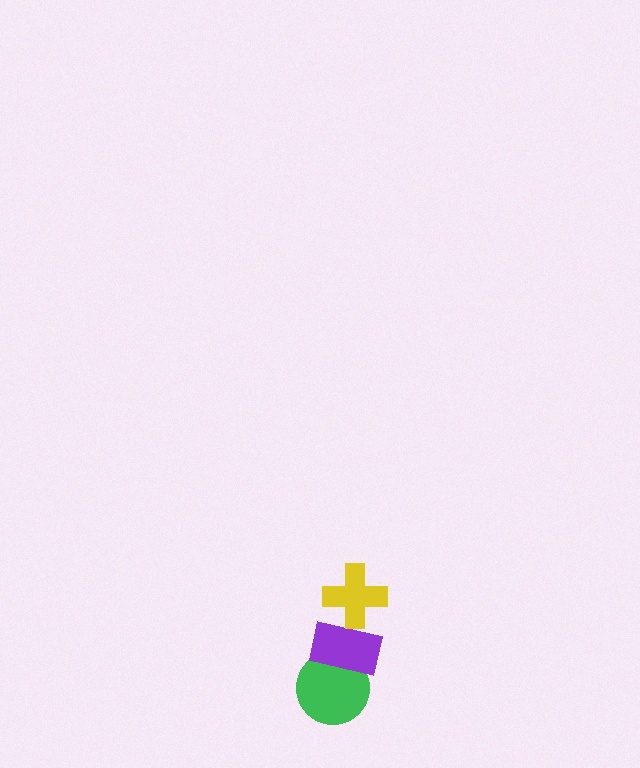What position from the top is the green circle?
The green circle is 3rd from the top.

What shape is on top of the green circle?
The purple rectangle is on top of the green circle.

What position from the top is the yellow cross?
The yellow cross is 1st from the top.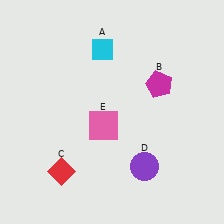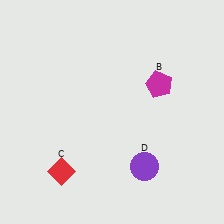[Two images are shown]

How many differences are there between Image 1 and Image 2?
There are 2 differences between the two images.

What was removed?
The pink square (E), the cyan diamond (A) were removed in Image 2.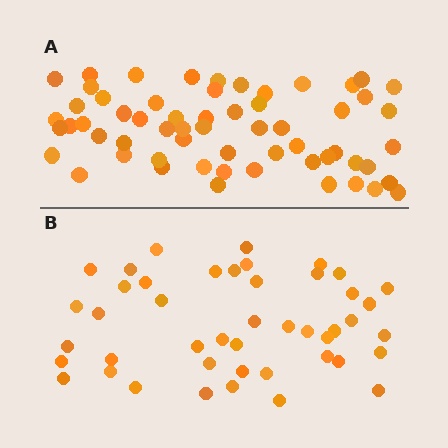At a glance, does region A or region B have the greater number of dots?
Region A (the top region) has more dots.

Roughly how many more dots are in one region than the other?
Region A has approximately 15 more dots than region B.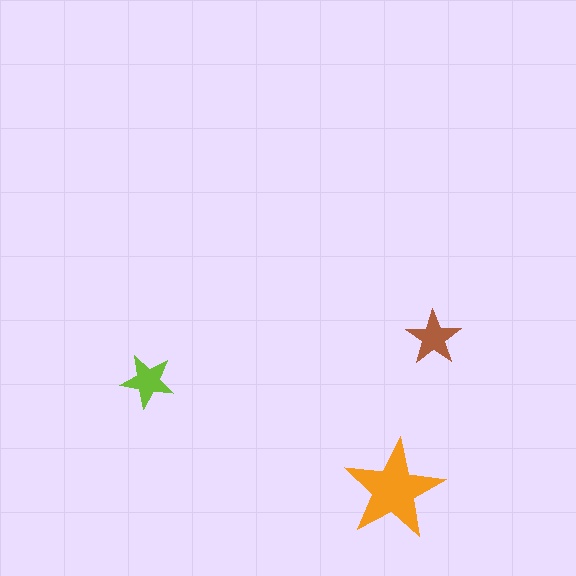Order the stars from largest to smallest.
the orange one, the brown one, the lime one.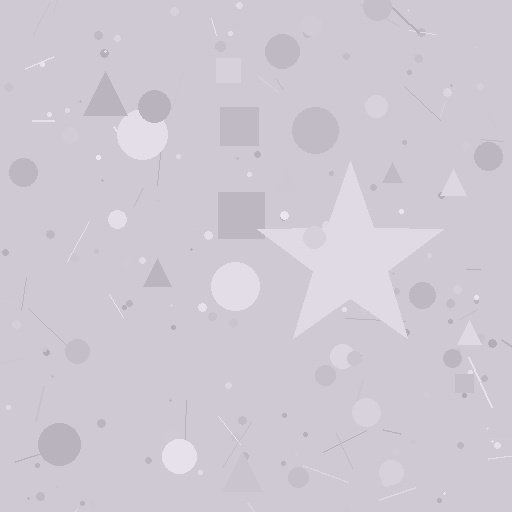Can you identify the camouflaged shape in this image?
The camouflaged shape is a star.